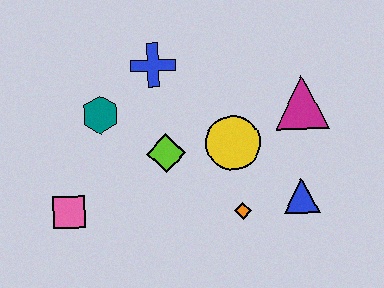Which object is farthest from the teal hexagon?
The blue triangle is farthest from the teal hexagon.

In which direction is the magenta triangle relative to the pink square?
The magenta triangle is to the right of the pink square.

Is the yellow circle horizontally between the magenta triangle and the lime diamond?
Yes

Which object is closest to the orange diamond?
The blue triangle is closest to the orange diamond.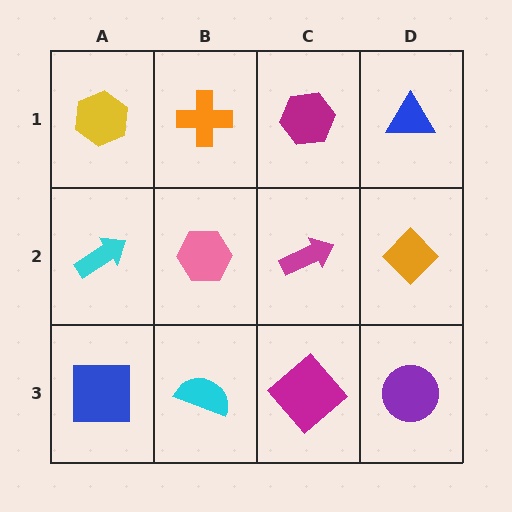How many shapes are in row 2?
4 shapes.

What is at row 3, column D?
A purple circle.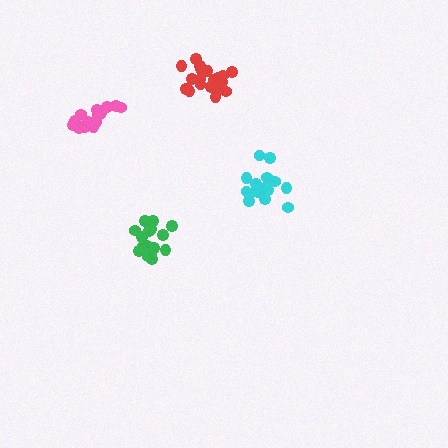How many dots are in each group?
Group 1: 17 dots, Group 2: 18 dots, Group 3: 16 dots, Group 4: 21 dots (72 total).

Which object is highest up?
The red cluster is topmost.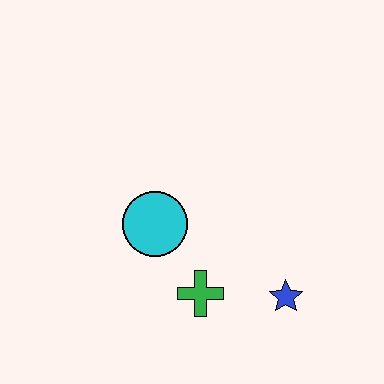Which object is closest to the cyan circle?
The green cross is closest to the cyan circle.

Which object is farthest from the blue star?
The cyan circle is farthest from the blue star.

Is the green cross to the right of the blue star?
No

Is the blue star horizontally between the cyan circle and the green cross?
No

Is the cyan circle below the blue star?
No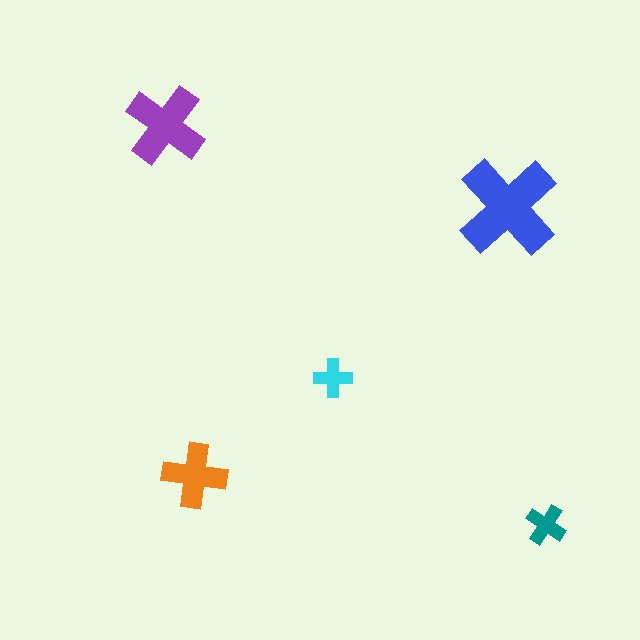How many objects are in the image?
There are 5 objects in the image.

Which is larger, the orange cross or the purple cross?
The purple one.